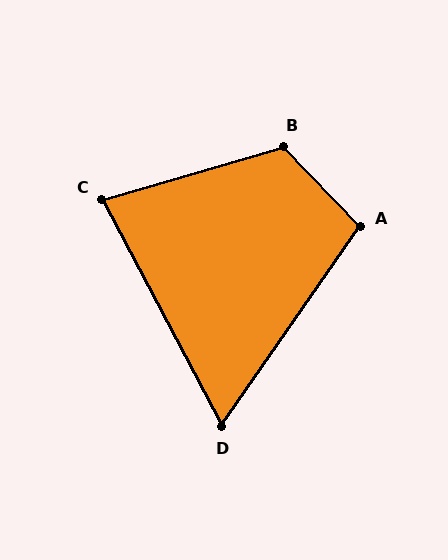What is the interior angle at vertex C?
Approximately 78 degrees (acute).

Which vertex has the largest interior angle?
B, at approximately 117 degrees.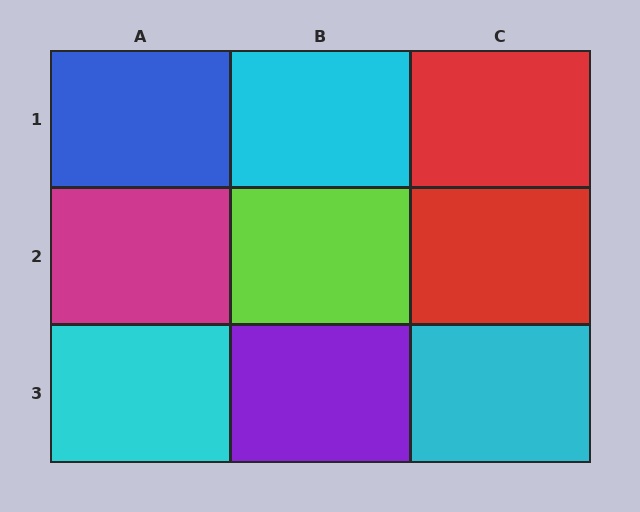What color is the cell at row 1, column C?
Red.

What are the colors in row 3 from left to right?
Cyan, purple, cyan.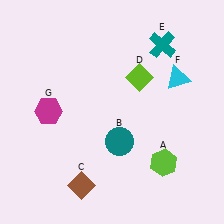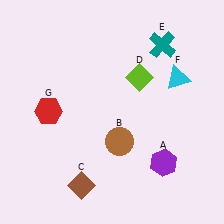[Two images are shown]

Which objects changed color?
A changed from lime to purple. B changed from teal to brown. G changed from magenta to red.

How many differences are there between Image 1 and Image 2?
There are 3 differences between the two images.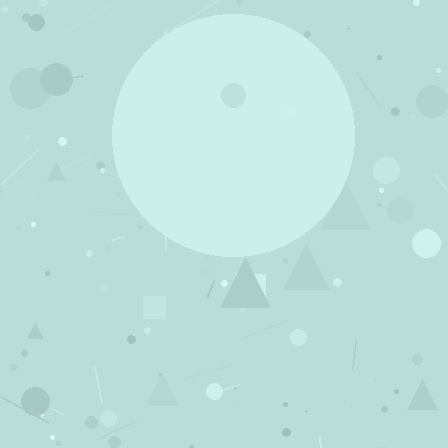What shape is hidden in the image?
A circle is hidden in the image.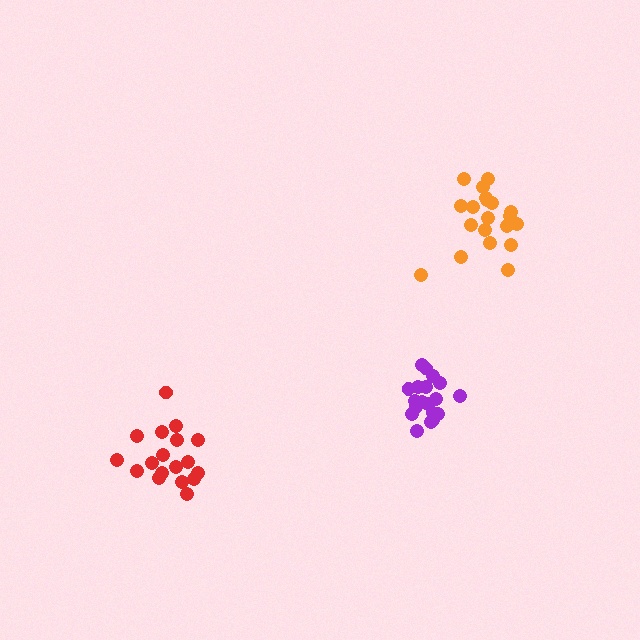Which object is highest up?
The orange cluster is topmost.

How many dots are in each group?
Group 1: 19 dots, Group 2: 18 dots, Group 3: 20 dots (57 total).